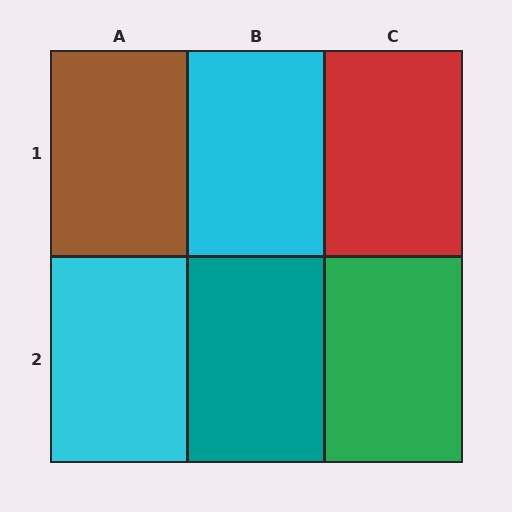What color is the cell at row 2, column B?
Teal.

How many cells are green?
1 cell is green.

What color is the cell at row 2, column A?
Cyan.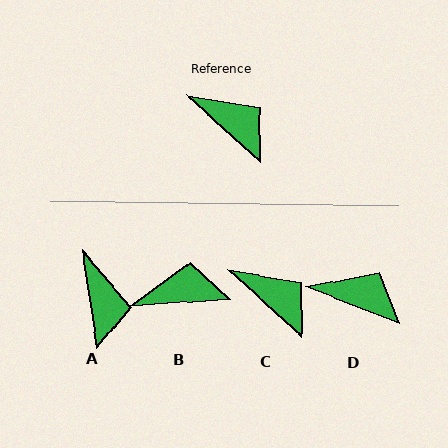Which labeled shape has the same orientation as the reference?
C.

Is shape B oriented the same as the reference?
No, it is off by about 46 degrees.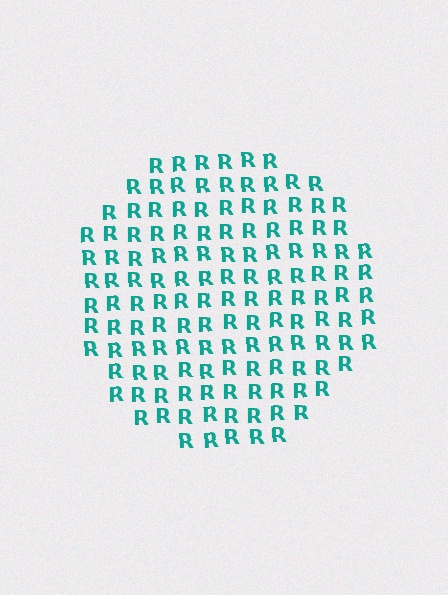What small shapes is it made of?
It is made of small letter R's.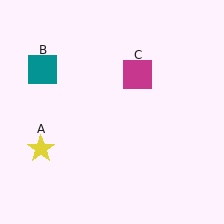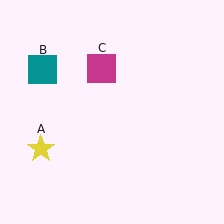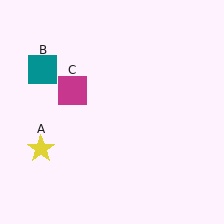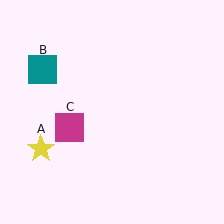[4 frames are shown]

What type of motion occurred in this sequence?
The magenta square (object C) rotated counterclockwise around the center of the scene.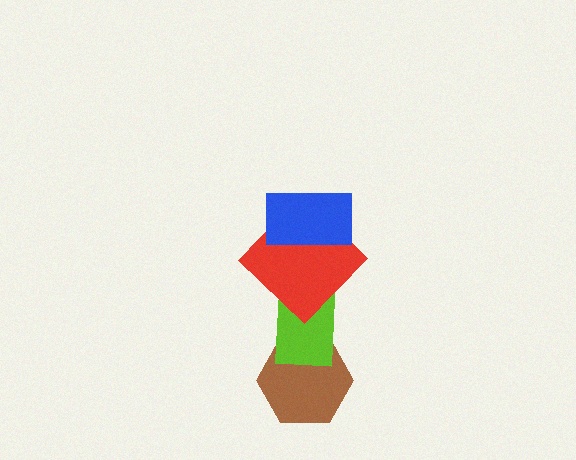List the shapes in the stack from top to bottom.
From top to bottom: the blue rectangle, the red diamond, the lime rectangle, the brown hexagon.